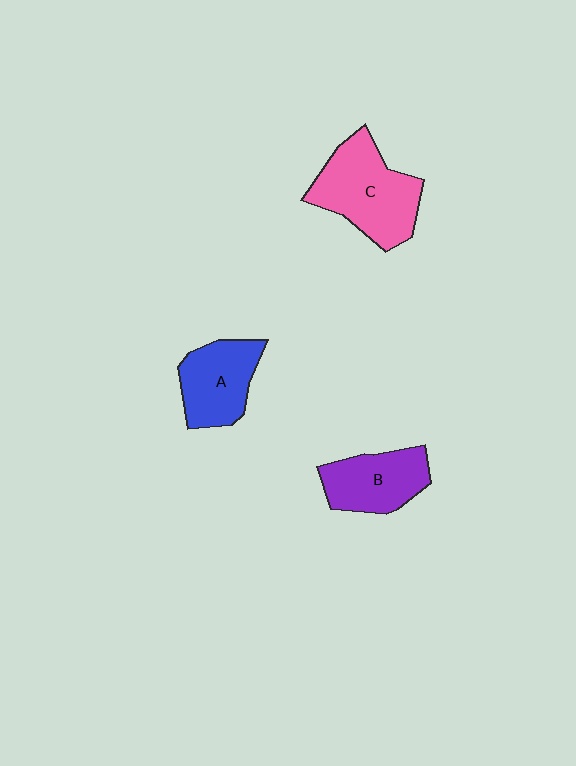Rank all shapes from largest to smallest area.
From largest to smallest: C (pink), A (blue), B (purple).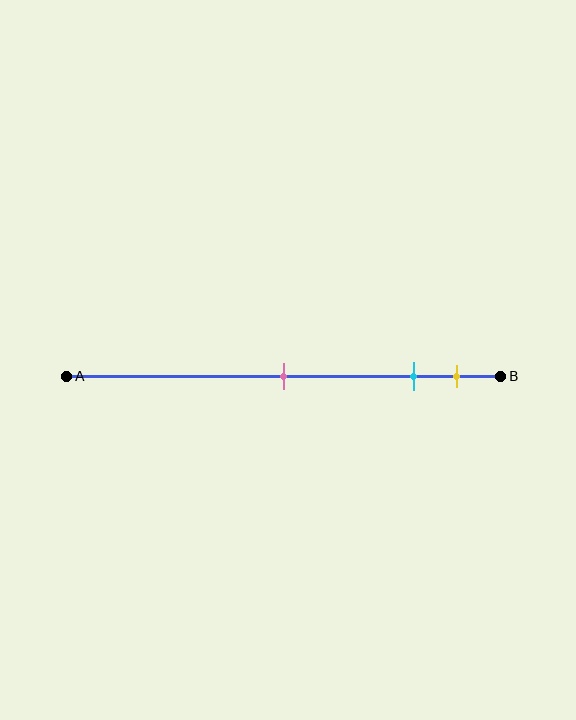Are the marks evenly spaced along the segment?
No, the marks are not evenly spaced.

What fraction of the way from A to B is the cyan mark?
The cyan mark is approximately 80% (0.8) of the way from A to B.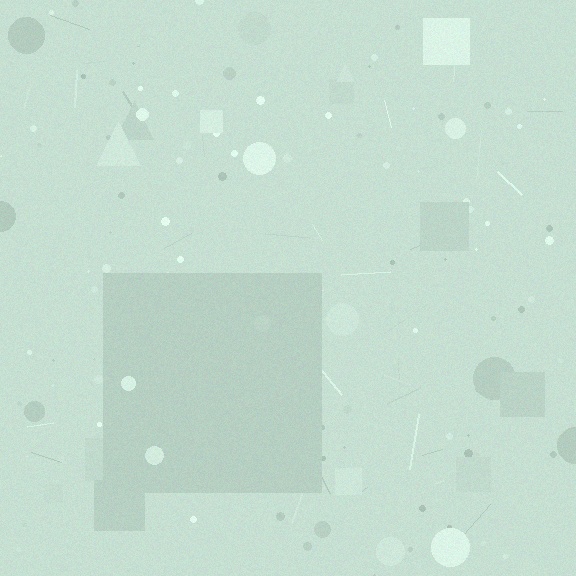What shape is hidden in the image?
A square is hidden in the image.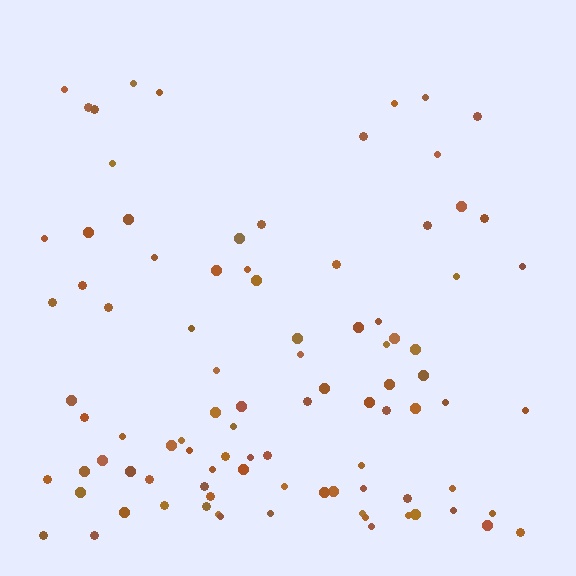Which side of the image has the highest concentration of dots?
The bottom.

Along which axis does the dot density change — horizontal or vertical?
Vertical.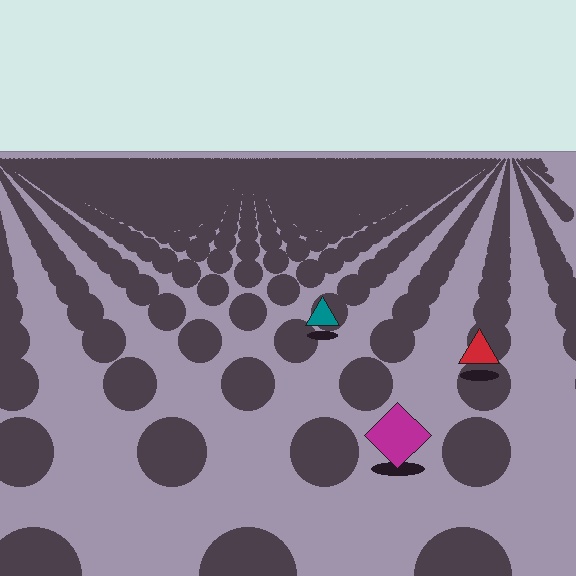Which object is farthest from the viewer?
The teal triangle is farthest from the viewer. It appears smaller and the ground texture around it is denser.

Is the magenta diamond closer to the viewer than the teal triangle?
Yes. The magenta diamond is closer — you can tell from the texture gradient: the ground texture is coarser near it.